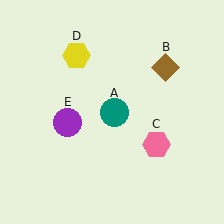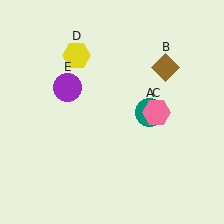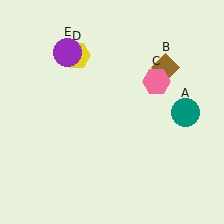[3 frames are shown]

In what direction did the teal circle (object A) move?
The teal circle (object A) moved right.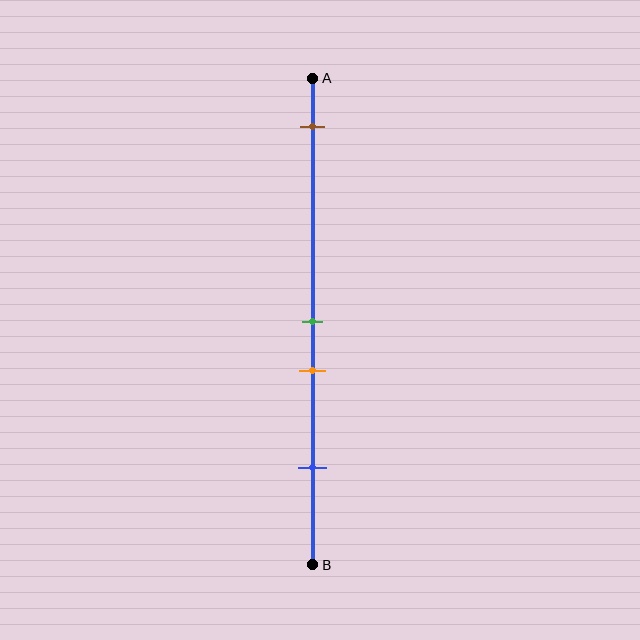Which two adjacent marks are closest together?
The green and orange marks are the closest adjacent pair.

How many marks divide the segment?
There are 4 marks dividing the segment.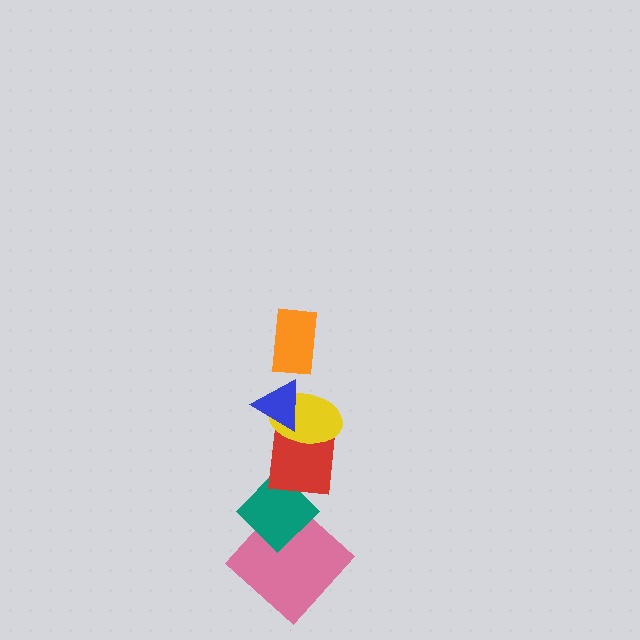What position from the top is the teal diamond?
The teal diamond is 5th from the top.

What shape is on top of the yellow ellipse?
The blue triangle is on top of the yellow ellipse.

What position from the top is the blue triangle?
The blue triangle is 2nd from the top.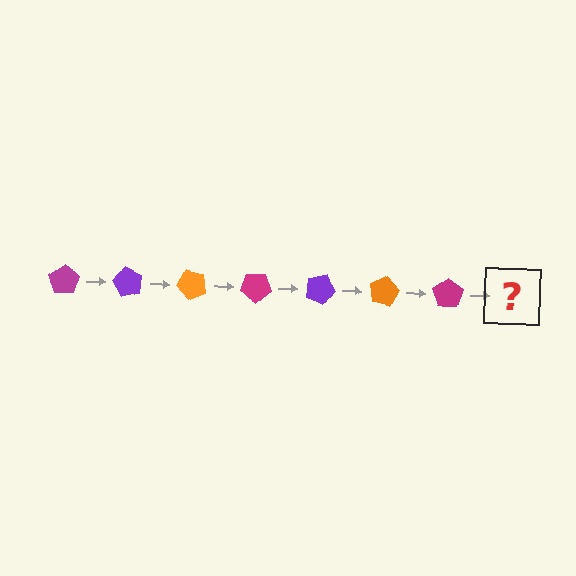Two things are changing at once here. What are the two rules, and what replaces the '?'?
The two rules are that it rotates 60 degrees each step and the color cycles through magenta, purple, and orange. The '?' should be a purple pentagon, rotated 420 degrees from the start.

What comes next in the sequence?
The next element should be a purple pentagon, rotated 420 degrees from the start.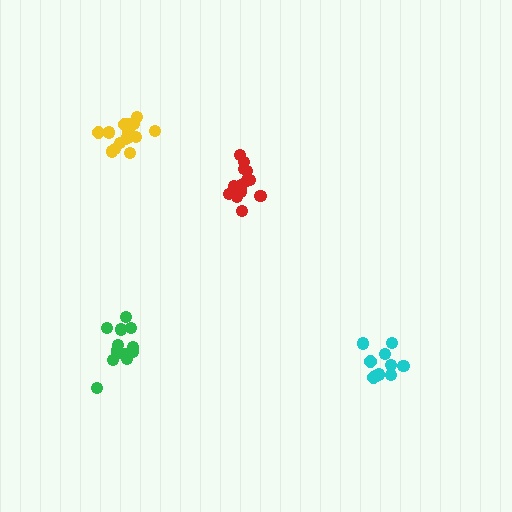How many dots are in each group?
Group 1: 16 dots, Group 2: 14 dots, Group 3: 10 dots, Group 4: 13 dots (53 total).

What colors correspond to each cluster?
The clusters are colored: yellow, red, cyan, green.